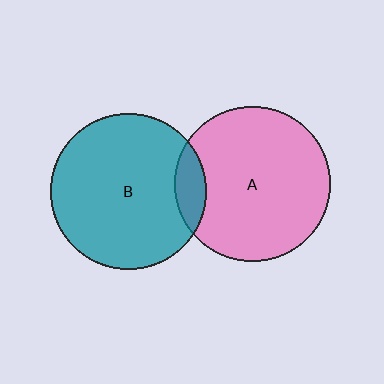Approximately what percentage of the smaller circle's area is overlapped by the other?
Approximately 10%.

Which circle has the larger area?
Circle B (teal).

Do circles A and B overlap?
Yes.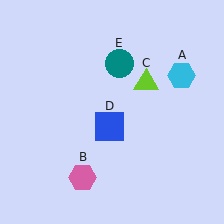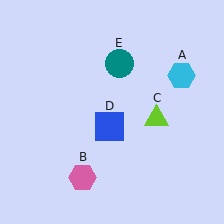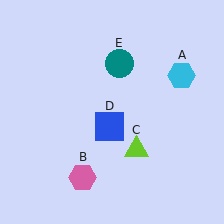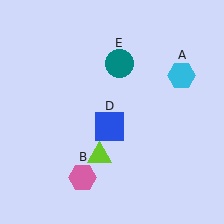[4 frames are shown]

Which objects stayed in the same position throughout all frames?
Cyan hexagon (object A) and pink hexagon (object B) and blue square (object D) and teal circle (object E) remained stationary.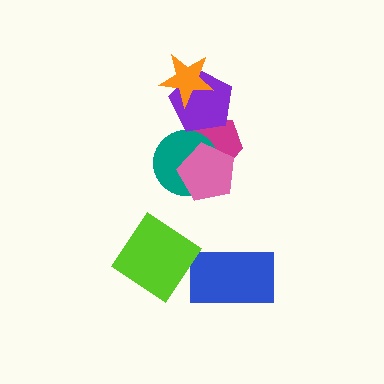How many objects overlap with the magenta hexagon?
3 objects overlap with the magenta hexagon.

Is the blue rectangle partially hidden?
No, no other shape covers it.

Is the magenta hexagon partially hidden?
Yes, it is partially covered by another shape.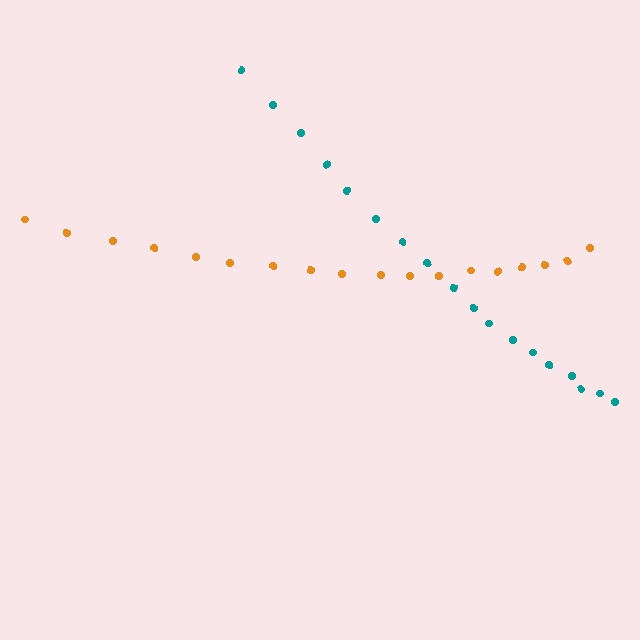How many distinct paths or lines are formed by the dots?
There are 2 distinct paths.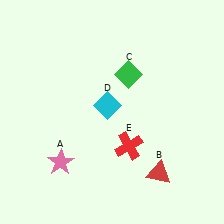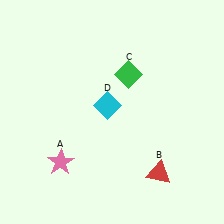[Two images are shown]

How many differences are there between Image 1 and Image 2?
There is 1 difference between the two images.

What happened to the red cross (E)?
The red cross (E) was removed in Image 2. It was in the bottom-right area of Image 1.